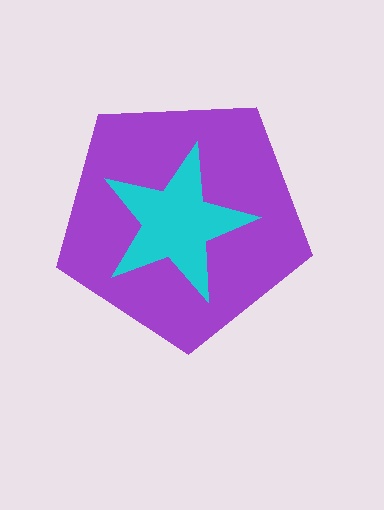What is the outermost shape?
The purple pentagon.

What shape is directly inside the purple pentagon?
The cyan star.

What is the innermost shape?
The cyan star.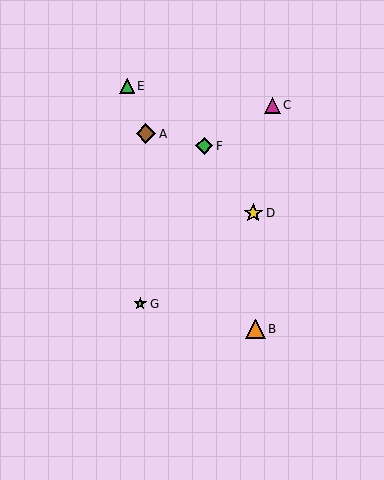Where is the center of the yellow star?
The center of the yellow star is at (253, 213).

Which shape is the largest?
The orange triangle (labeled B) is the largest.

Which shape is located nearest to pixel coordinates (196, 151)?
The green diamond (labeled F) at (204, 146) is nearest to that location.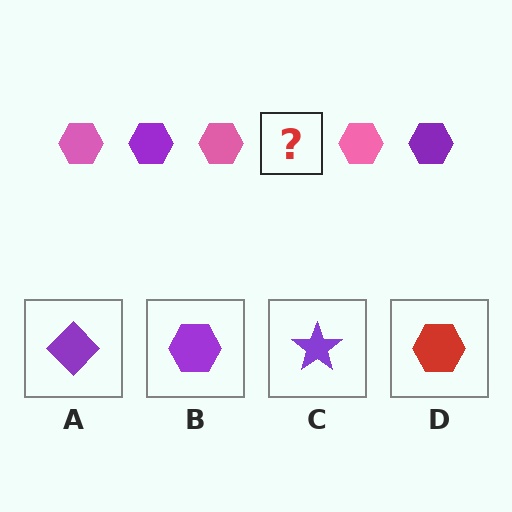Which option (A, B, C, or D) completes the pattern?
B.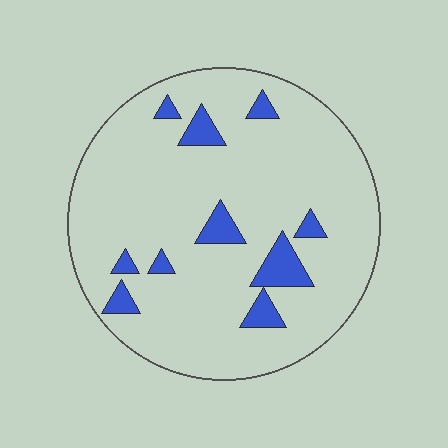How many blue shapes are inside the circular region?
10.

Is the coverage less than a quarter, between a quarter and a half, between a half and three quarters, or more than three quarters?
Less than a quarter.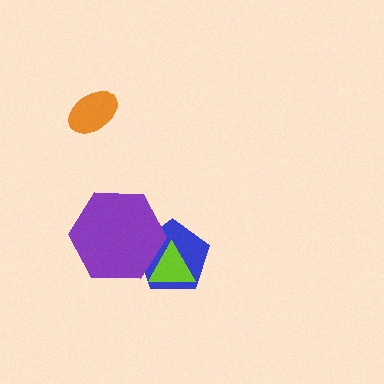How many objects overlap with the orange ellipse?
0 objects overlap with the orange ellipse.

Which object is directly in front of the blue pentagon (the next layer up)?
The purple hexagon is directly in front of the blue pentagon.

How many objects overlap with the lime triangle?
2 objects overlap with the lime triangle.